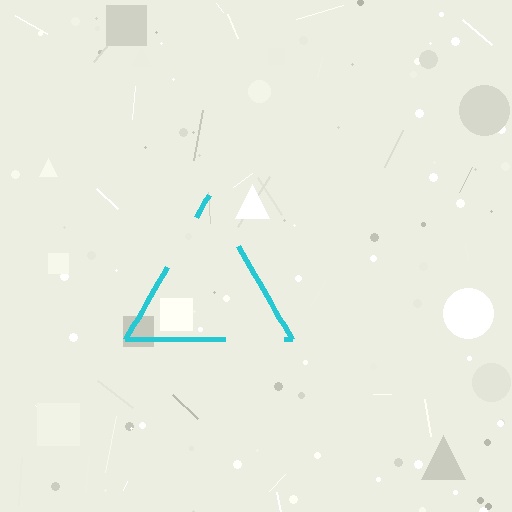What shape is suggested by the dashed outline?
The dashed outline suggests a triangle.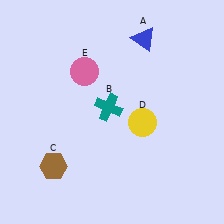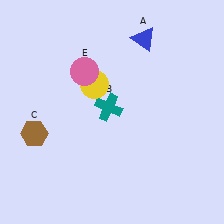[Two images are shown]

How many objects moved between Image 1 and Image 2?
2 objects moved between the two images.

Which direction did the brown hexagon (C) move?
The brown hexagon (C) moved up.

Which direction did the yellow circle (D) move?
The yellow circle (D) moved left.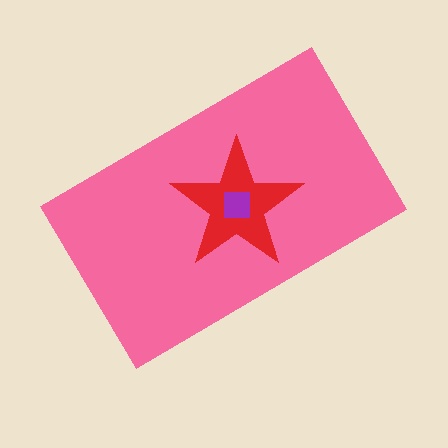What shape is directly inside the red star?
The purple square.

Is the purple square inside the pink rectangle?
Yes.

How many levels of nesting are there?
3.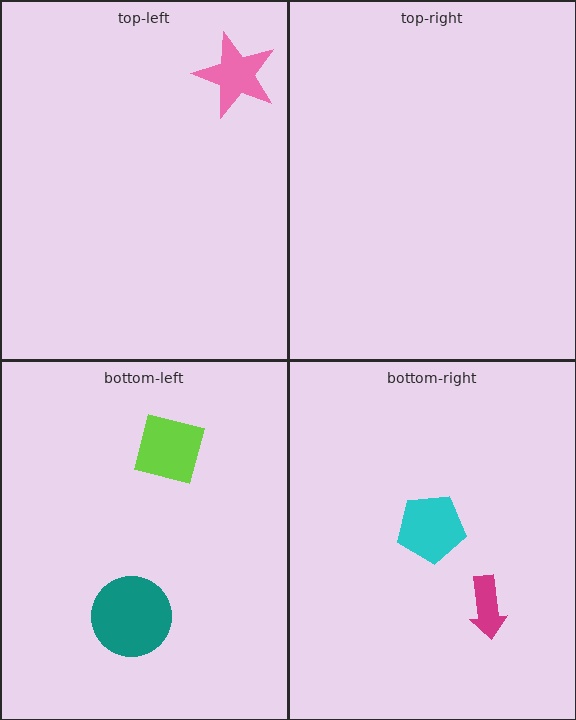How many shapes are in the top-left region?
1.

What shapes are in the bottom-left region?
The teal circle, the lime square.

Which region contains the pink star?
The top-left region.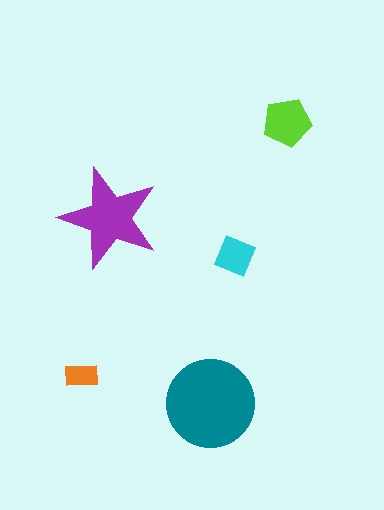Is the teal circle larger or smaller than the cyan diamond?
Larger.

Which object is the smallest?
The orange rectangle.